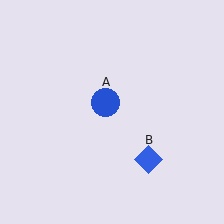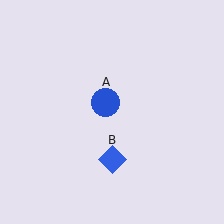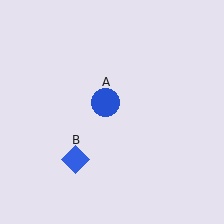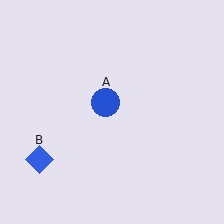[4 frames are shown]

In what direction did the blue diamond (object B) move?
The blue diamond (object B) moved left.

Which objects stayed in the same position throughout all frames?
Blue circle (object A) remained stationary.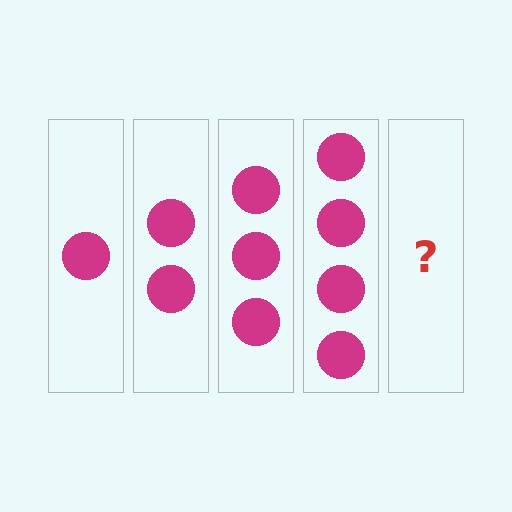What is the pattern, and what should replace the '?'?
The pattern is that each step adds one more circle. The '?' should be 5 circles.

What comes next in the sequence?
The next element should be 5 circles.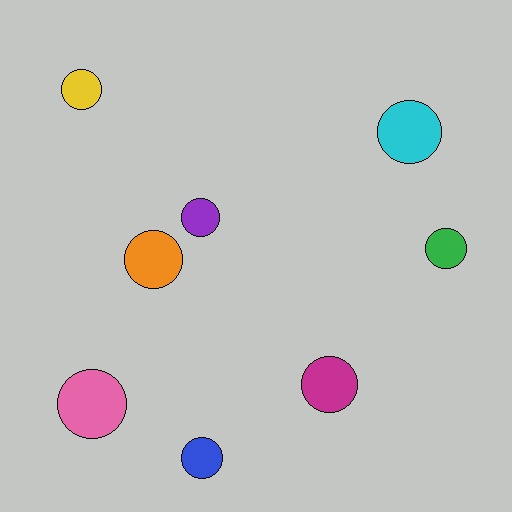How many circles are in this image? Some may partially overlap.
There are 8 circles.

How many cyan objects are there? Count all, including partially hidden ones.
There is 1 cyan object.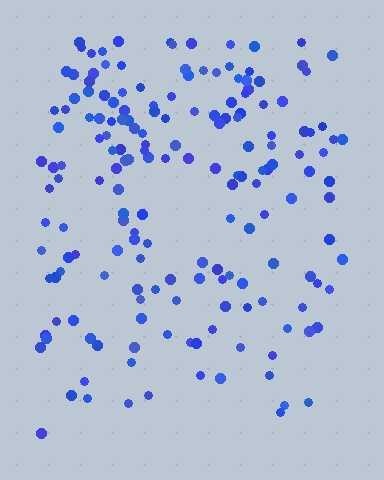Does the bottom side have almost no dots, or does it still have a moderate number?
Still a moderate number, just noticeably fewer than the top.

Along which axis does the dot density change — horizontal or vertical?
Vertical.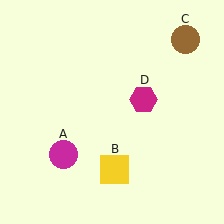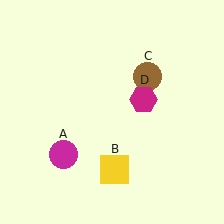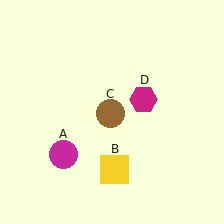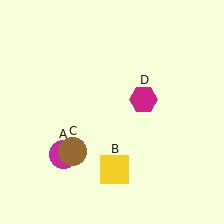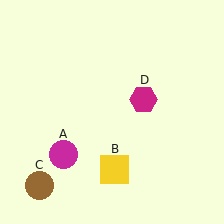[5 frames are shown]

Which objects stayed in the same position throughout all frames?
Magenta circle (object A) and yellow square (object B) and magenta hexagon (object D) remained stationary.